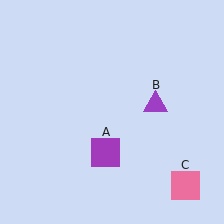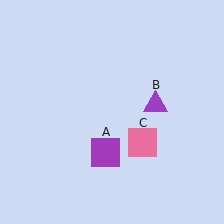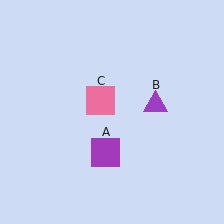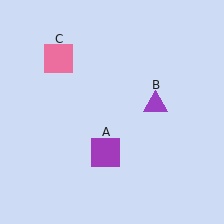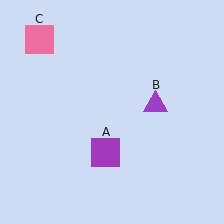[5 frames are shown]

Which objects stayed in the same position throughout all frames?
Purple square (object A) and purple triangle (object B) remained stationary.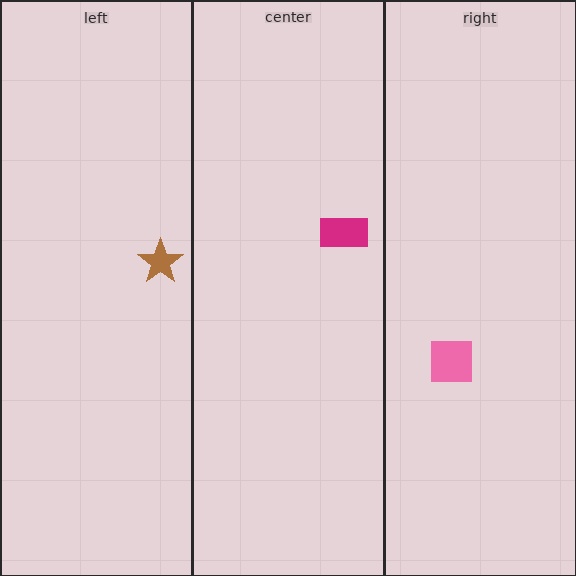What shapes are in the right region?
The pink square.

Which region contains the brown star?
The left region.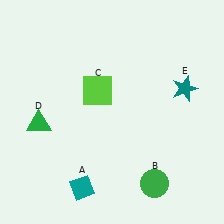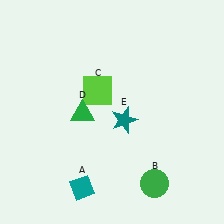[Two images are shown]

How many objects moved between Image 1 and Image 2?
2 objects moved between the two images.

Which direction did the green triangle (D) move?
The green triangle (D) moved right.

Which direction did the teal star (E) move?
The teal star (E) moved left.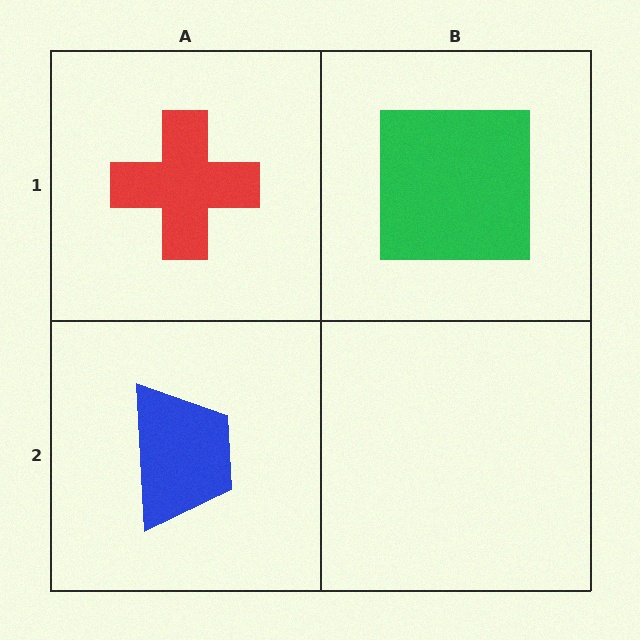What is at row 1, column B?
A green square.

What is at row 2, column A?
A blue trapezoid.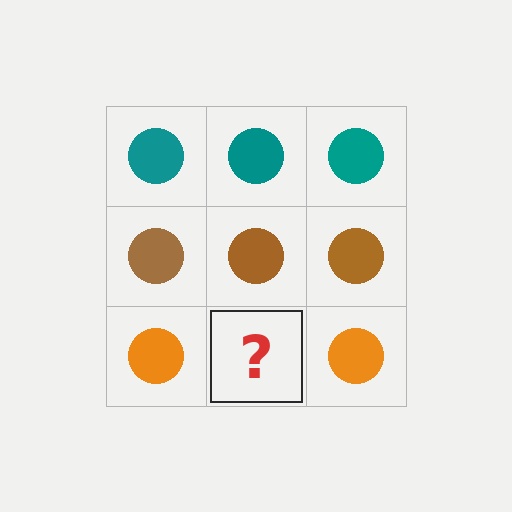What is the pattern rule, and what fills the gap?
The rule is that each row has a consistent color. The gap should be filled with an orange circle.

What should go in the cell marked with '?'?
The missing cell should contain an orange circle.